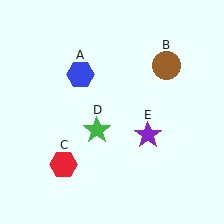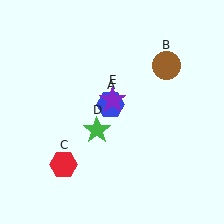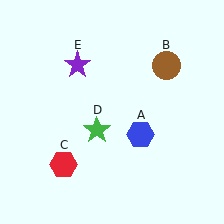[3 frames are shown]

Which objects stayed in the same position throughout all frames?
Brown circle (object B) and red hexagon (object C) and green star (object D) remained stationary.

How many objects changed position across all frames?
2 objects changed position: blue hexagon (object A), purple star (object E).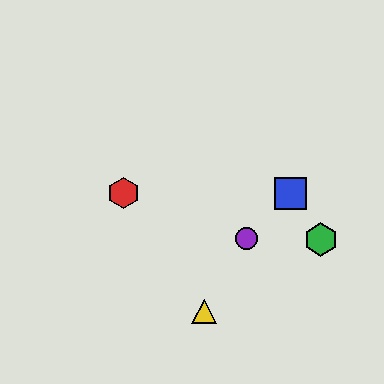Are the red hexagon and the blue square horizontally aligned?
Yes, both are at y≈193.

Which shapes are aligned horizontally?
The red hexagon, the blue square are aligned horizontally.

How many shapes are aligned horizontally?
2 shapes (the red hexagon, the blue square) are aligned horizontally.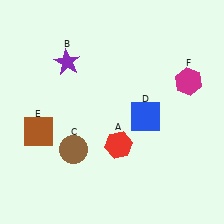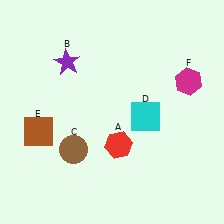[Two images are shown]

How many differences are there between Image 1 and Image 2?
There is 1 difference between the two images.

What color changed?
The square (D) changed from blue in Image 1 to cyan in Image 2.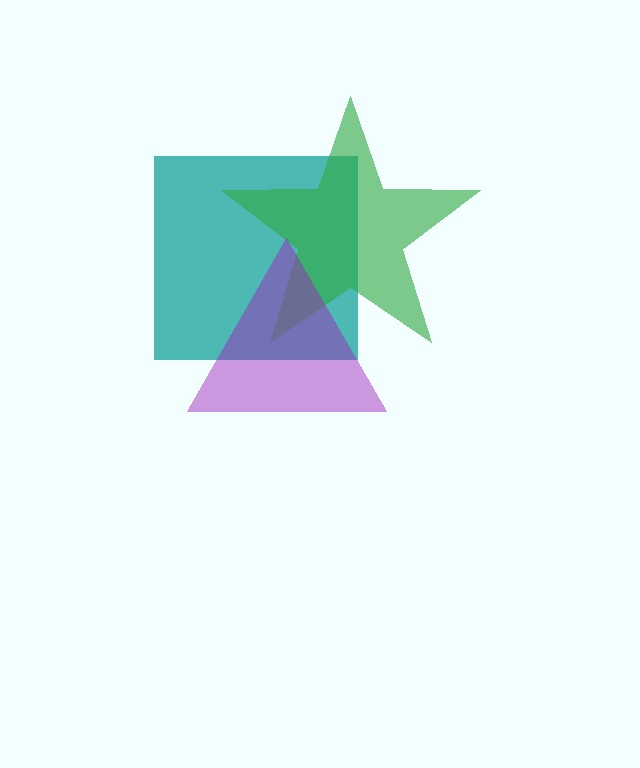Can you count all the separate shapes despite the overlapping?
Yes, there are 3 separate shapes.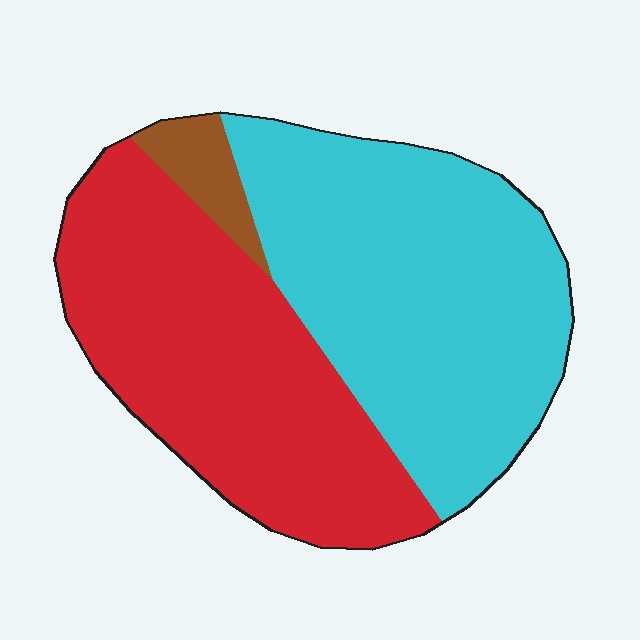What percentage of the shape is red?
Red covers about 45% of the shape.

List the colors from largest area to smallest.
From largest to smallest: cyan, red, brown.